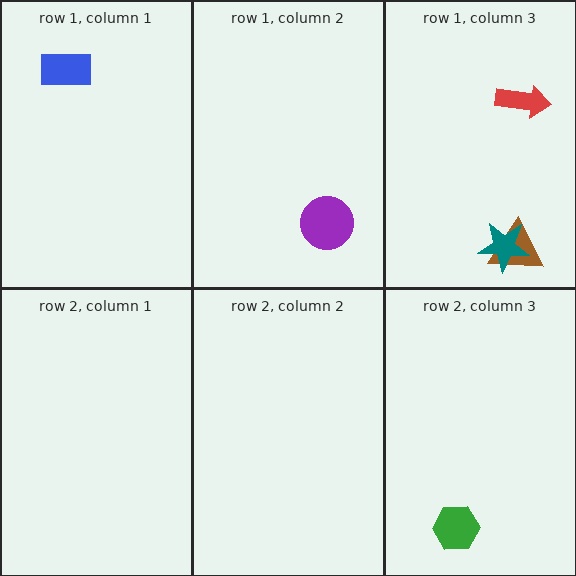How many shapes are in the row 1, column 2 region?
1.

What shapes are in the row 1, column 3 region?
The brown triangle, the teal star, the red arrow.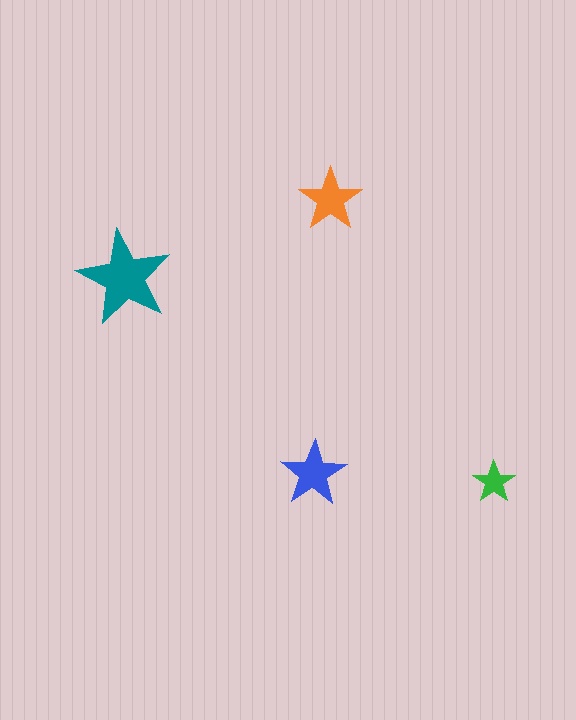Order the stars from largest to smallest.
the teal one, the blue one, the orange one, the green one.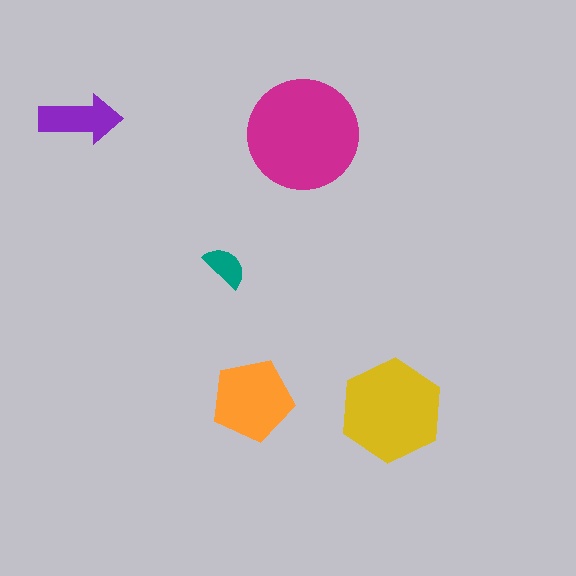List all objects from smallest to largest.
The teal semicircle, the purple arrow, the orange pentagon, the yellow hexagon, the magenta circle.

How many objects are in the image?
There are 5 objects in the image.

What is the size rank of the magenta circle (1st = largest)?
1st.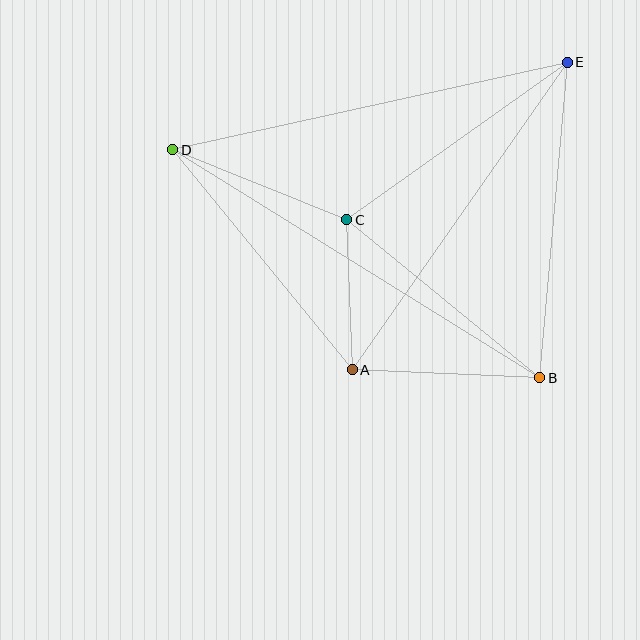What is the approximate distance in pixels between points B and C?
The distance between B and C is approximately 249 pixels.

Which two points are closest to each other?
Points A and C are closest to each other.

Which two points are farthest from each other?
Points B and D are farthest from each other.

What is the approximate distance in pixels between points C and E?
The distance between C and E is approximately 271 pixels.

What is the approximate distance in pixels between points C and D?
The distance between C and D is approximately 188 pixels.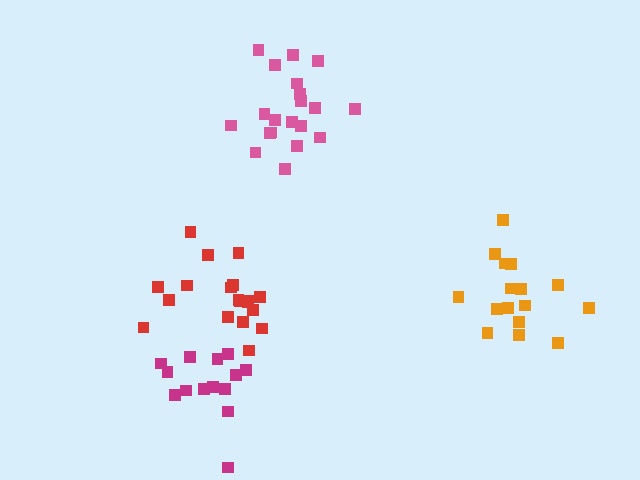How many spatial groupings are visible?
There are 4 spatial groupings.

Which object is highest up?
The pink cluster is topmost.